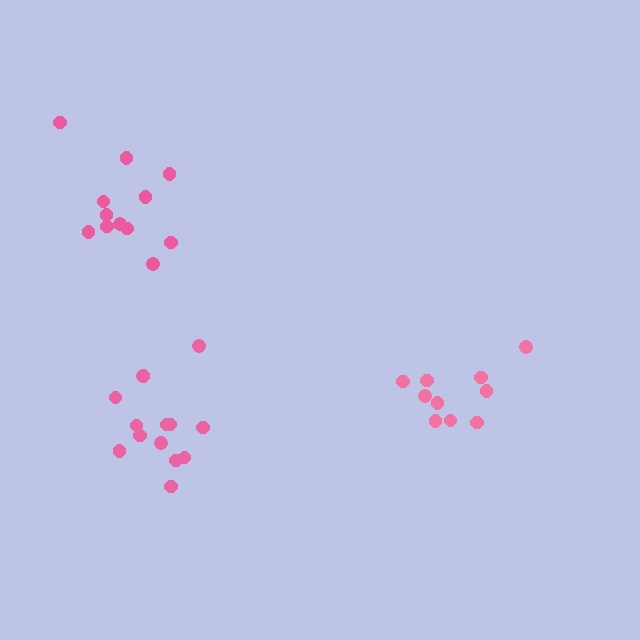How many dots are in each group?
Group 1: 14 dots, Group 2: 10 dots, Group 3: 12 dots (36 total).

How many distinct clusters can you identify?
There are 3 distinct clusters.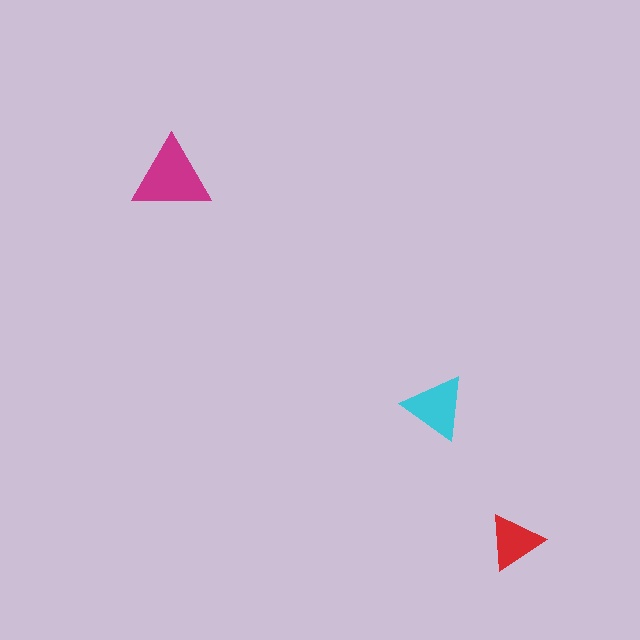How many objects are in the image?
There are 3 objects in the image.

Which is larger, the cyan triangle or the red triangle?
The cyan one.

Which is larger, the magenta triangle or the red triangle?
The magenta one.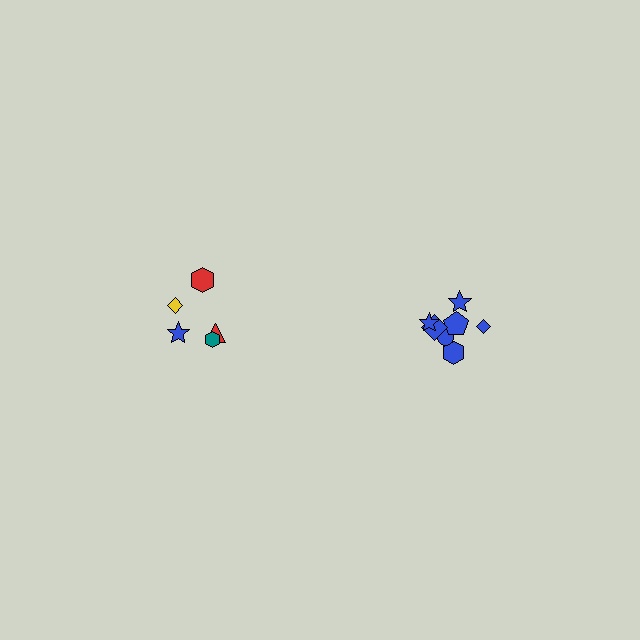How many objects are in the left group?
There are 5 objects.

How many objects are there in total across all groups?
There are 12 objects.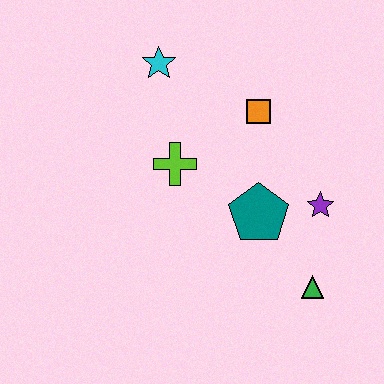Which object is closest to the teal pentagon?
The purple star is closest to the teal pentagon.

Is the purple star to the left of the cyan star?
No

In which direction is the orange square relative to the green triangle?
The orange square is above the green triangle.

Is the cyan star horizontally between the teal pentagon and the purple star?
No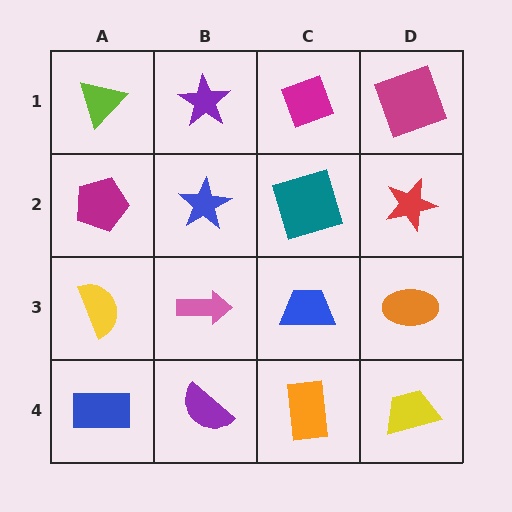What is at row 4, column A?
A blue rectangle.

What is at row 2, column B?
A blue star.